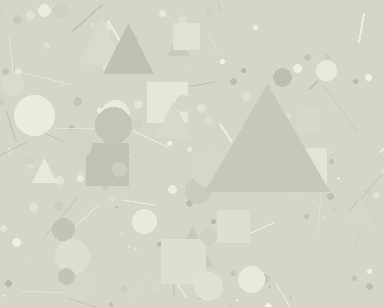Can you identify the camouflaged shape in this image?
The camouflaged shape is a triangle.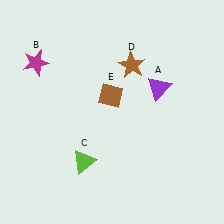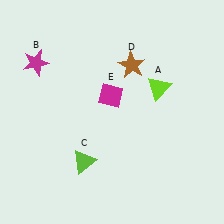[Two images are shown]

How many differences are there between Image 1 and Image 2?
There are 2 differences between the two images.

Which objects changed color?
A changed from purple to lime. E changed from brown to magenta.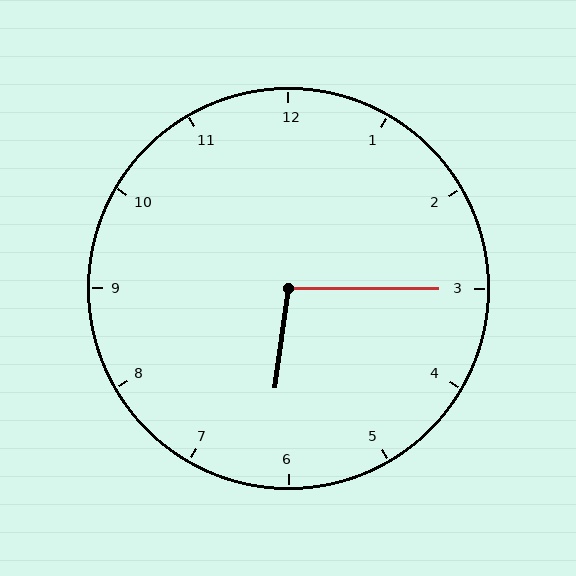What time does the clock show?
6:15.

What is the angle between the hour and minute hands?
Approximately 98 degrees.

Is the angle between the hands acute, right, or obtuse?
It is obtuse.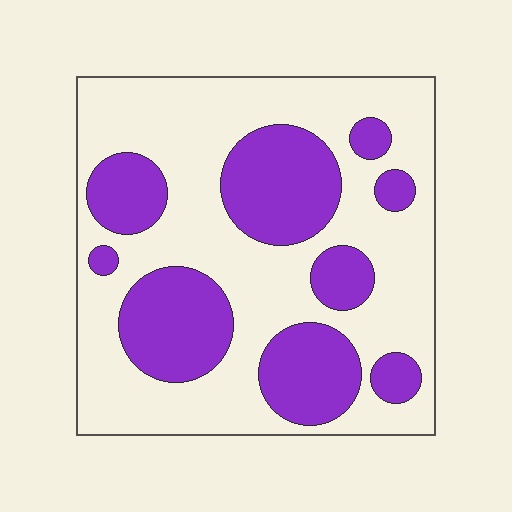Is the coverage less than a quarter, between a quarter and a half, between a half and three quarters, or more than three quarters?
Between a quarter and a half.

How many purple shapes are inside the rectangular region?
9.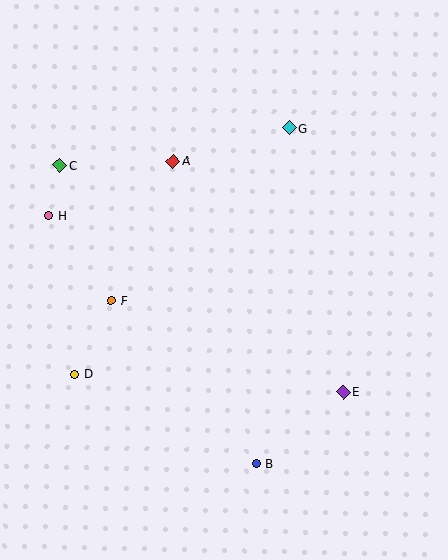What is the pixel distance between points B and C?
The distance between B and C is 357 pixels.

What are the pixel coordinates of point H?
Point H is at (49, 215).